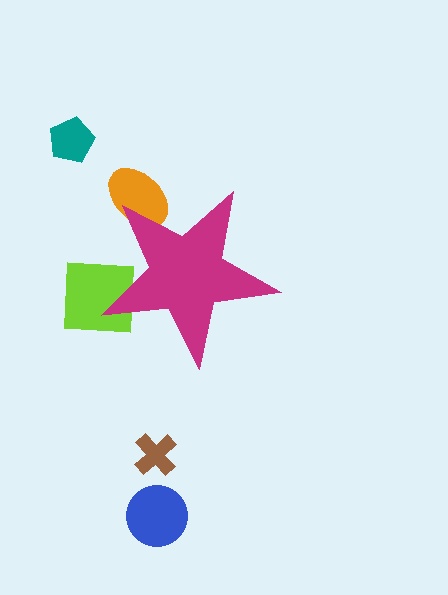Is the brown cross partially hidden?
No, the brown cross is fully visible.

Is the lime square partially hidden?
Yes, the lime square is partially hidden behind the magenta star.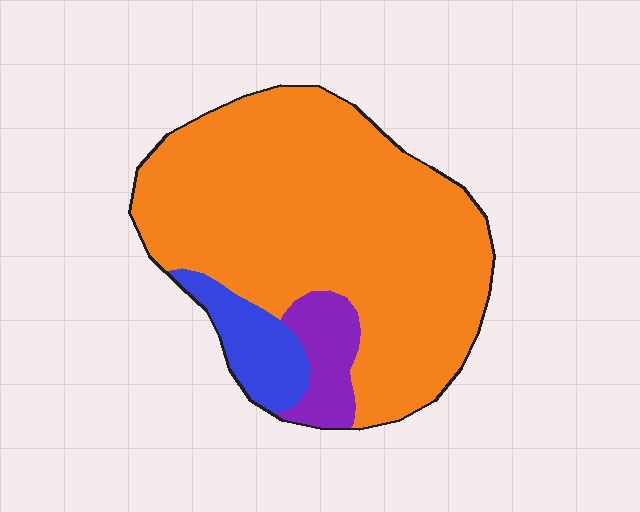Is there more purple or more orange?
Orange.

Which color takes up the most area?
Orange, at roughly 80%.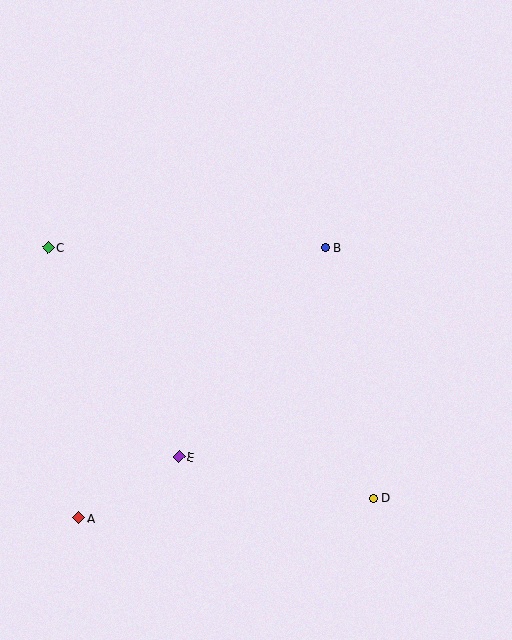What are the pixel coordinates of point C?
Point C is at (48, 247).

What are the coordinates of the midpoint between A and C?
The midpoint between A and C is at (63, 383).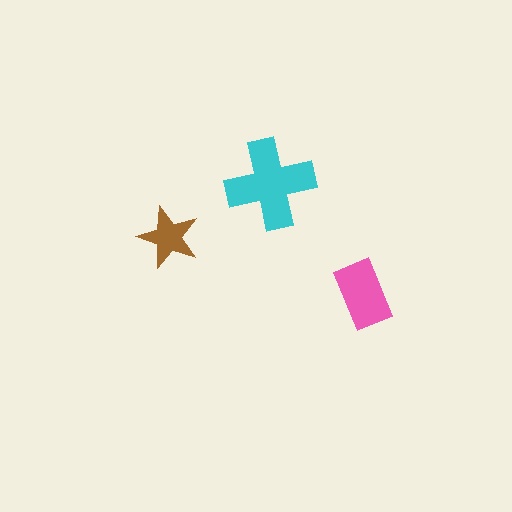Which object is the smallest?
The brown star.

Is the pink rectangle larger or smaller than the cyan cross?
Smaller.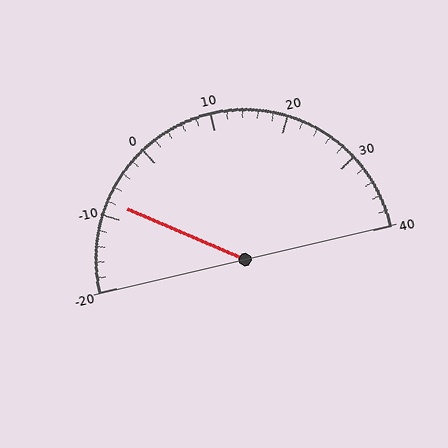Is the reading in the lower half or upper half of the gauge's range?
The reading is in the lower half of the range (-20 to 40).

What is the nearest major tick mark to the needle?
The nearest major tick mark is -10.